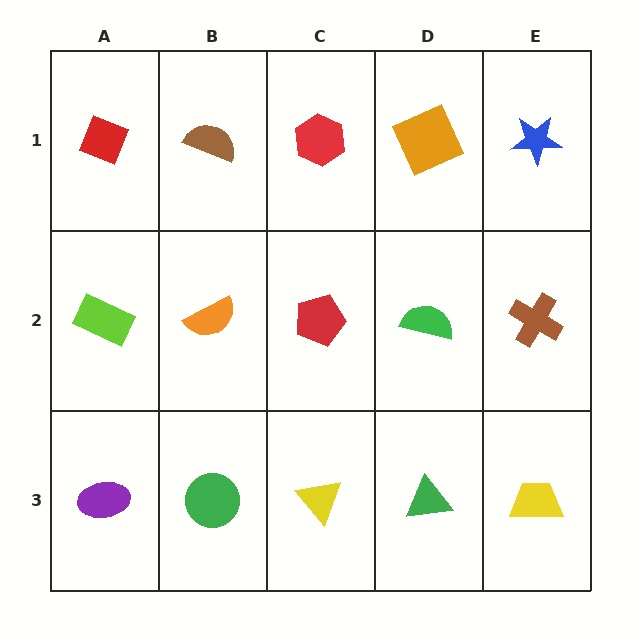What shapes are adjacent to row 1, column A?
A lime rectangle (row 2, column A), a brown semicircle (row 1, column B).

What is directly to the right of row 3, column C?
A green triangle.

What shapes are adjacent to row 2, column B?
A brown semicircle (row 1, column B), a green circle (row 3, column B), a lime rectangle (row 2, column A), a red pentagon (row 2, column C).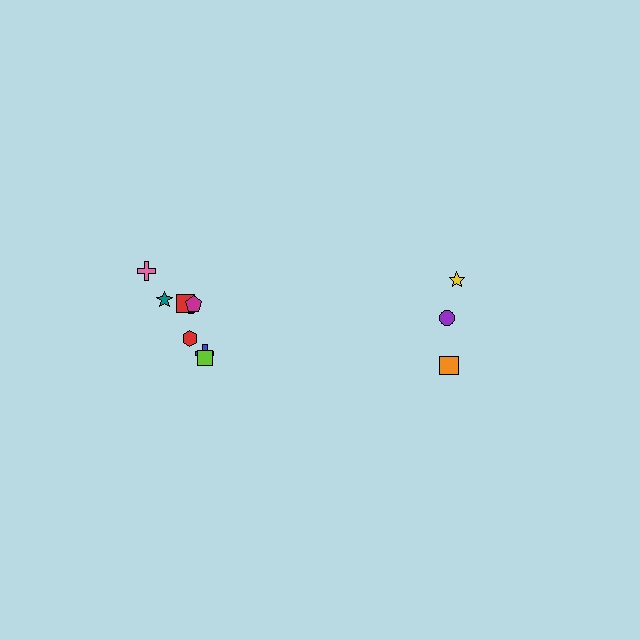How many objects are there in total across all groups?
There are 11 objects.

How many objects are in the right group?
There are 3 objects.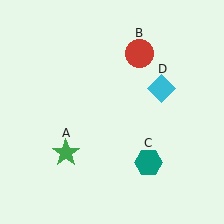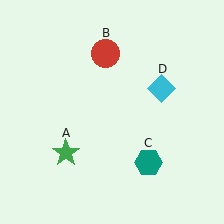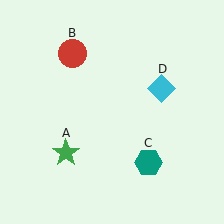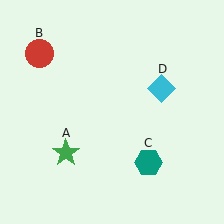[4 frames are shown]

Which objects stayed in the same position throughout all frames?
Green star (object A) and teal hexagon (object C) and cyan diamond (object D) remained stationary.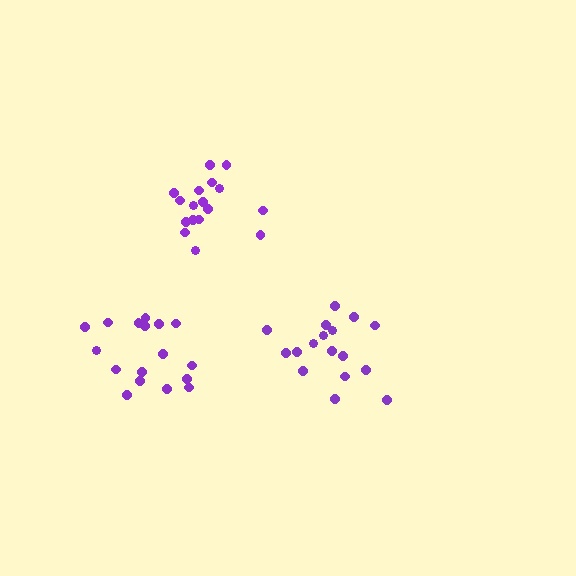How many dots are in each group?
Group 1: 17 dots, Group 2: 17 dots, Group 3: 17 dots (51 total).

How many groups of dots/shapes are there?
There are 3 groups.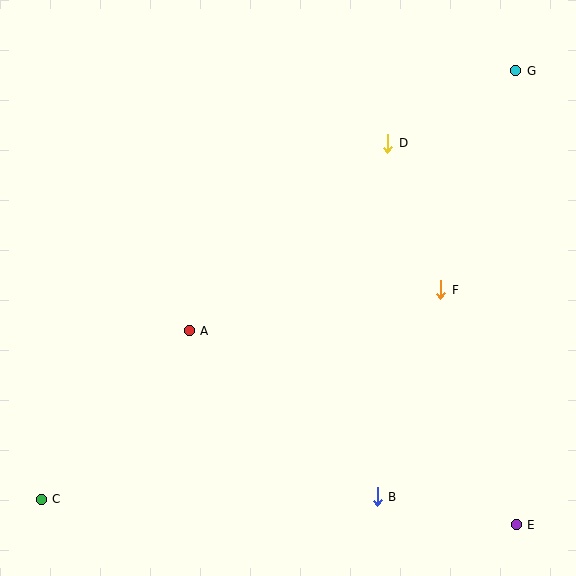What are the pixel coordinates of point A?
Point A is at (189, 331).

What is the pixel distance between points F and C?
The distance between F and C is 451 pixels.